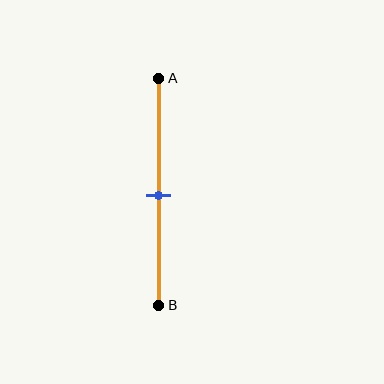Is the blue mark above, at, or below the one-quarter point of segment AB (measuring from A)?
The blue mark is below the one-quarter point of segment AB.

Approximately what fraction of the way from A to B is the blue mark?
The blue mark is approximately 50% of the way from A to B.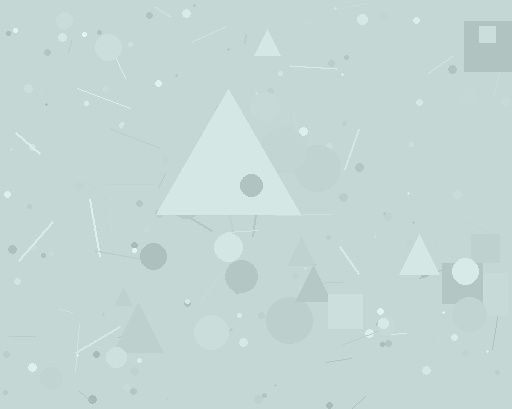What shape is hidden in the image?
A triangle is hidden in the image.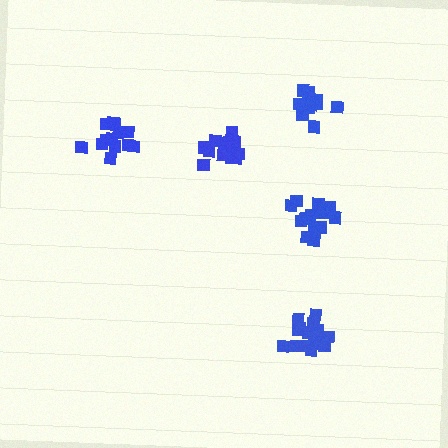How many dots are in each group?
Group 1: 13 dots, Group 2: 14 dots, Group 3: 15 dots, Group 4: 18 dots, Group 5: 16 dots (76 total).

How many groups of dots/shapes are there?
There are 5 groups.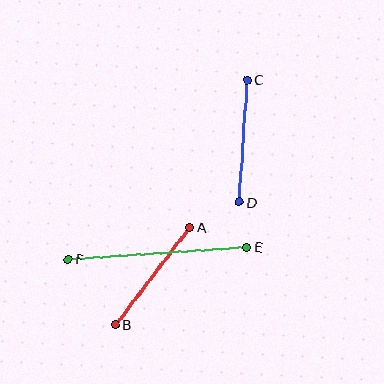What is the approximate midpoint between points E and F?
The midpoint is at approximately (158, 253) pixels.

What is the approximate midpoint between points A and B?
The midpoint is at approximately (153, 276) pixels.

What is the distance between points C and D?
The distance is approximately 123 pixels.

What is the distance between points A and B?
The distance is approximately 123 pixels.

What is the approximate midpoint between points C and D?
The midpoint is at approximately (243, 141) pixels.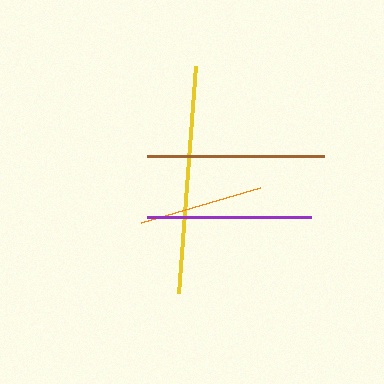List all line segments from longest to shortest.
From longest to shortest: yellow, brown, purple, orange.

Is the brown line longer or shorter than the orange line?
The brown line is longer than the orange line.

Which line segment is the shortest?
The orange line is the shortest at approximately 125 pixels.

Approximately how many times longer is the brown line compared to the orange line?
The brown line is approximately 1.4 times the length of the orange line.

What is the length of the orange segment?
The orange segment is approximately 125 pixels long.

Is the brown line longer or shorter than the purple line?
The brown line is longer than the purple line.